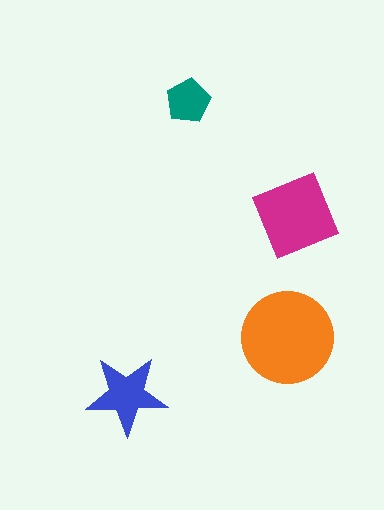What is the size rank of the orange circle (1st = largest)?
1st.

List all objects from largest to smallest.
The orange circle, the magenta square, the blue star, the teal pentagon.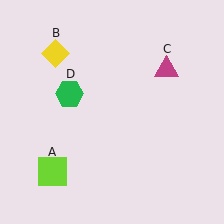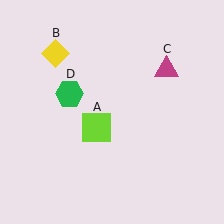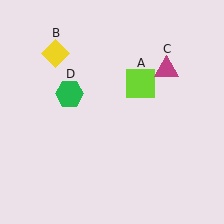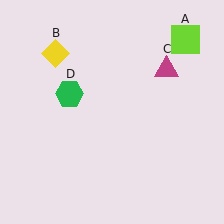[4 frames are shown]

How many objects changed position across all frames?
1 object changed position: lime square (object A).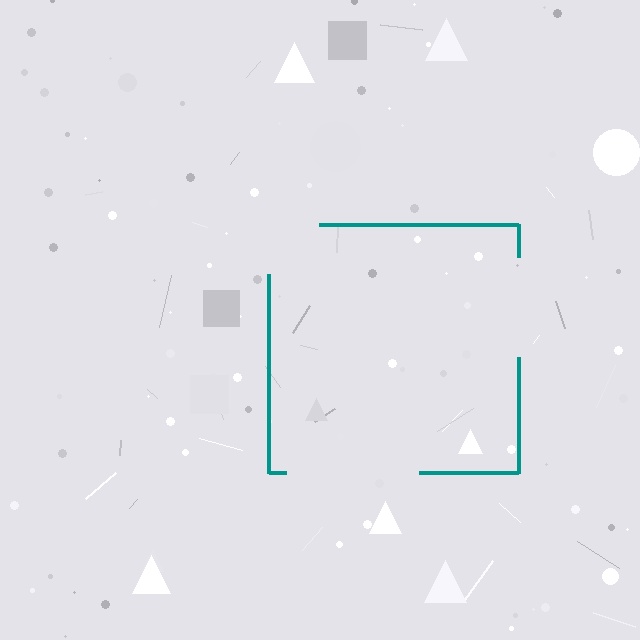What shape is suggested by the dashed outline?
The dashed outline suggests a square.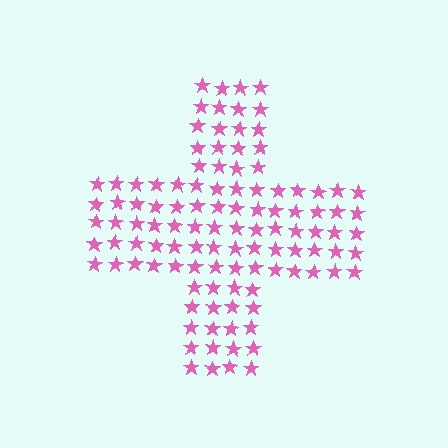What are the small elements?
The small elements are stars.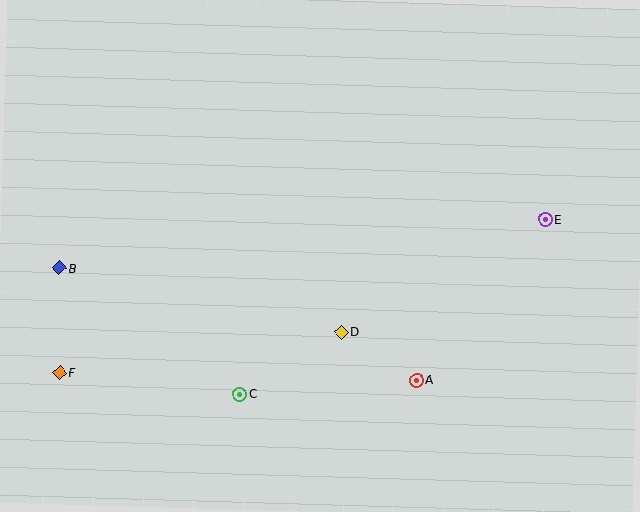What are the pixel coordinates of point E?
Point E is at (545, 219).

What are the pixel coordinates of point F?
Point F is at (60, 373).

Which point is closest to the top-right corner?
Point E is closest to the top-right corner.